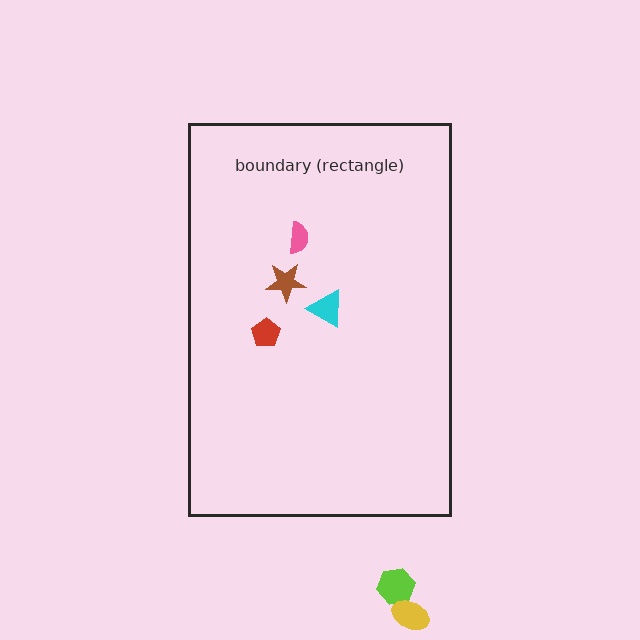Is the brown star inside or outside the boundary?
Inside.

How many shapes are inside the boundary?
4 inside, 2 outside.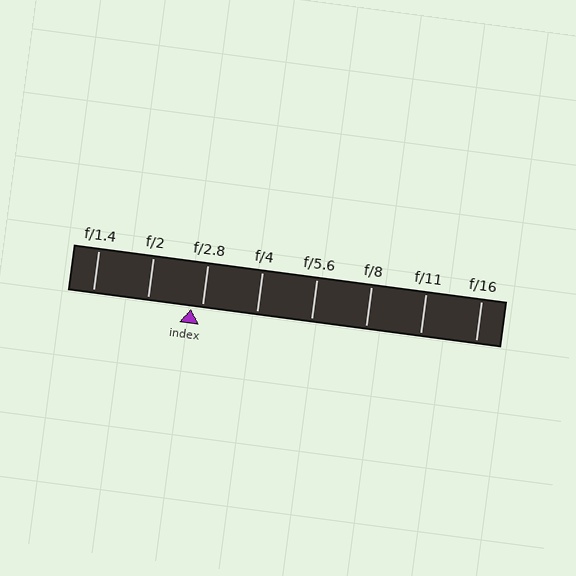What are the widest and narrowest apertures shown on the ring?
The widest aperture shown is f/1.4 and the narrowest is f/16.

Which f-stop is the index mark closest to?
The index mark is closest to f/2.8.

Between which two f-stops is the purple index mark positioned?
The index mark is between f/2 and f/2.8.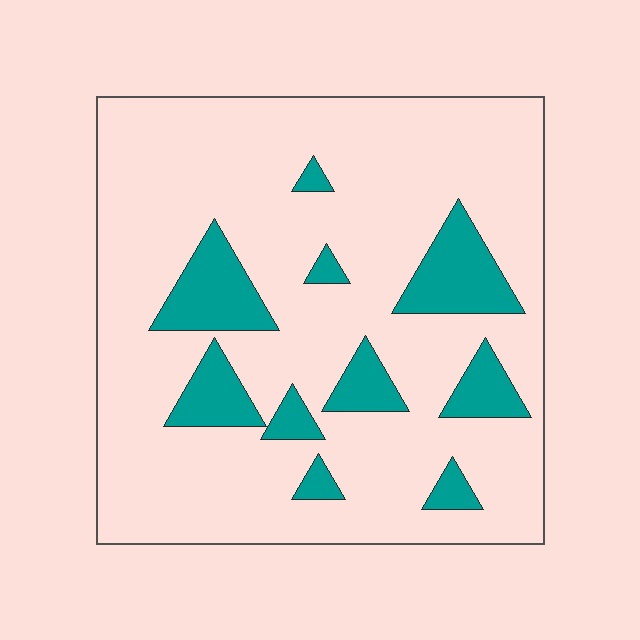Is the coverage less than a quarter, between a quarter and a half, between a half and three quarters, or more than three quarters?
Less than a quarter.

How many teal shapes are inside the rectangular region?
10.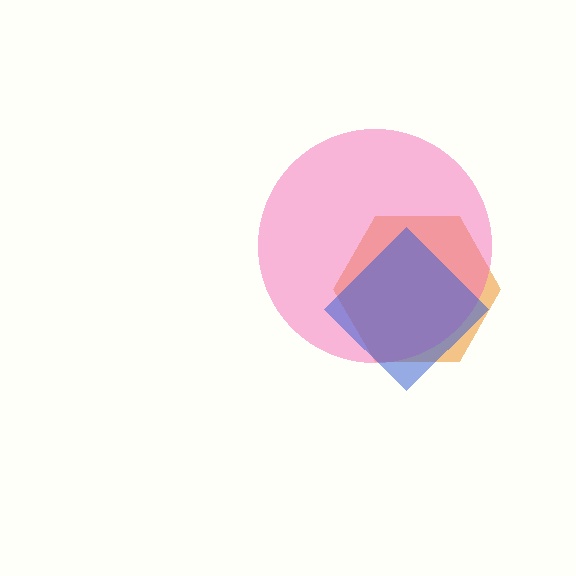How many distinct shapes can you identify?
There are 3 distinct shapes: an orange hexagon, a pink circle, a blue diamond.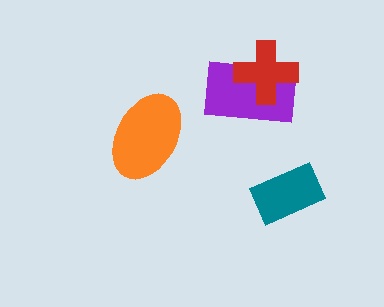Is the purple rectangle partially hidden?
Yes, it is partially covered by another shape.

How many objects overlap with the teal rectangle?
0 objects overlap with the teal rectangle.